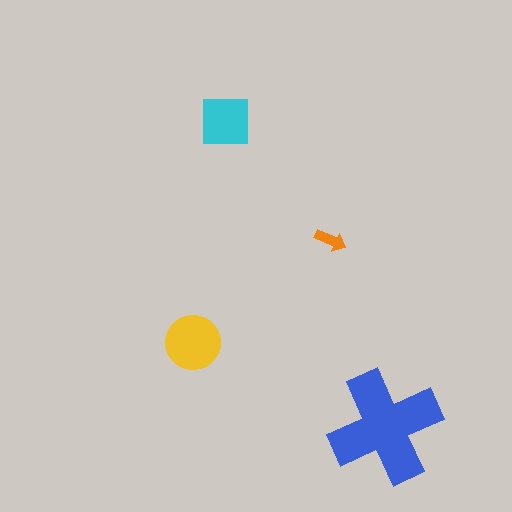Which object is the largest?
The blue cross.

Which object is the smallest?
The orange arrow.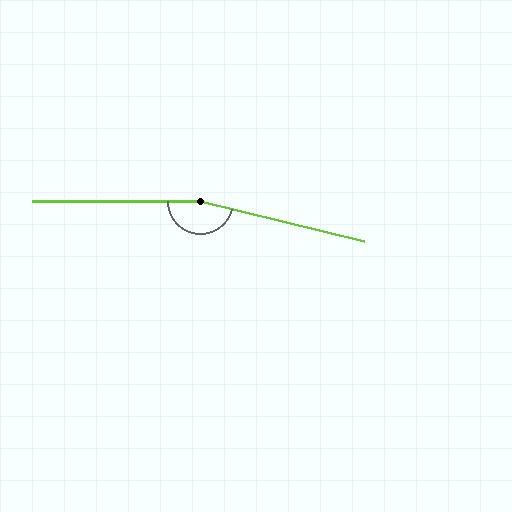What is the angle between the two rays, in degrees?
Approximately 166 degrees.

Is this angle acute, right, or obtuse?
It is obtuse.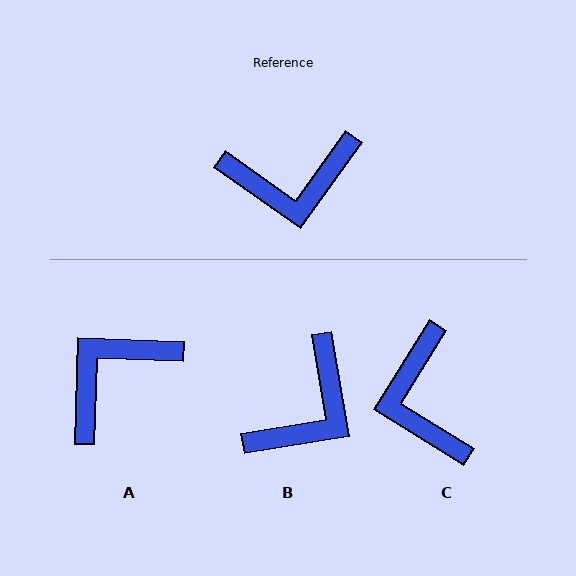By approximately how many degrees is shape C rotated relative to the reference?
Approximately 86 degrees clockwise.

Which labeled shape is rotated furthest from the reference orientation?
A, about 146 degrees away.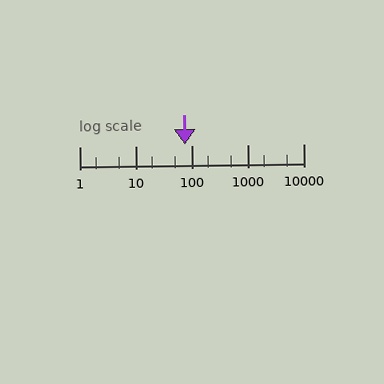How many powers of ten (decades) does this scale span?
The scale spans 4 decades, from 1 to 10000.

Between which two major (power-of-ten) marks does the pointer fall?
The pointer is between 10 and 100.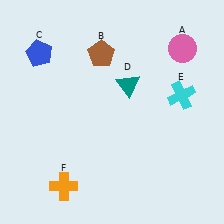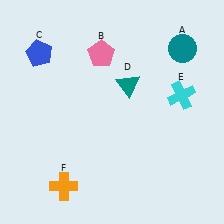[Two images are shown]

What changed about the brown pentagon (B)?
In Image 1, B is brown. In Image 2, it changed to pink.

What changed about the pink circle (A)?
In Image 1, A is pink. In Image 2, it changed to teal.